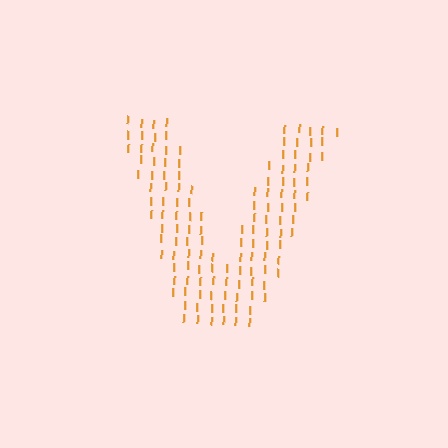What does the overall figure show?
The overall figure shows the letter V.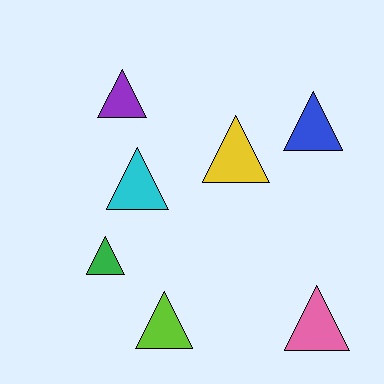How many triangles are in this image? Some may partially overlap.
There are 7 triangles.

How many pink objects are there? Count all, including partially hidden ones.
There is 1 pink object.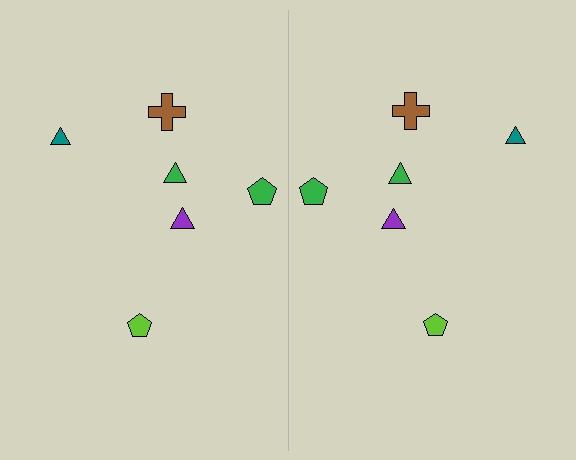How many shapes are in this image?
There are 12 shapes in this image.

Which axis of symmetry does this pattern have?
The pattern has a vertical axis of symmetry running through the center of the image.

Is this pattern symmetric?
Yes, this pattern has bilateral (reflection) symmetry.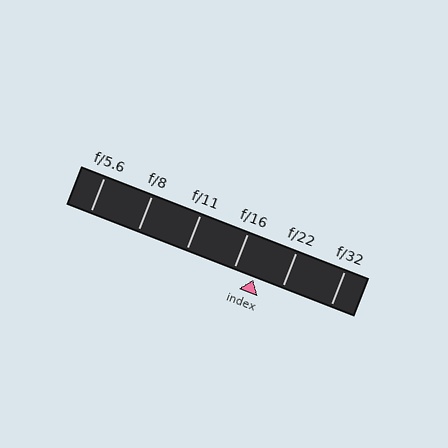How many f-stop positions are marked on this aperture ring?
There are 6 f-stop positions marked.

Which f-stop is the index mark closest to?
The index mark is closest to f/16.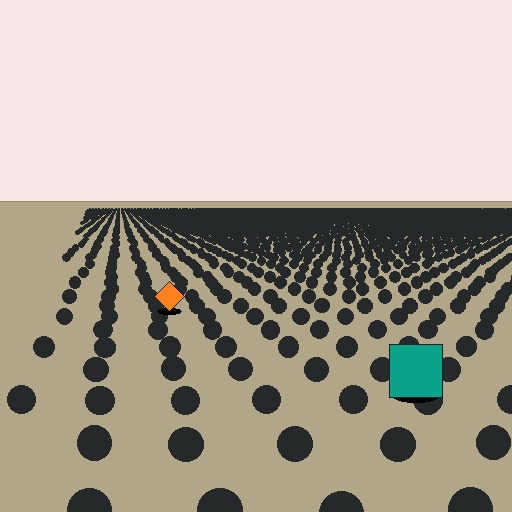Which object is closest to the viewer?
The teal square is closest. The texture marks near it are larger and more spread out.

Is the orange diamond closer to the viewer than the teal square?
No. The teal square is closer — you can tell from the texture gradient: the ground texture is coarser near it.